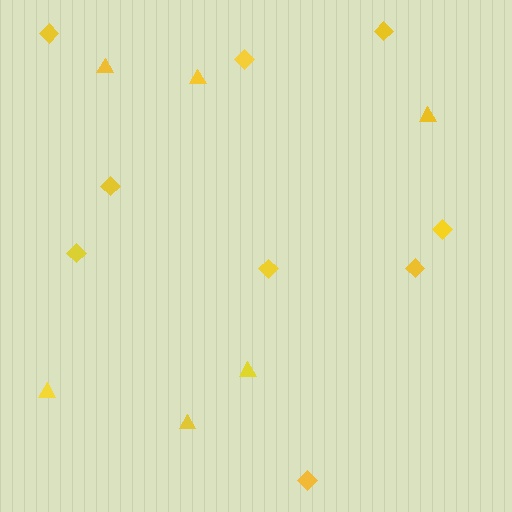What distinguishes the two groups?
There are 2 groups: one group of diamonds (9) and one group of triangles (6).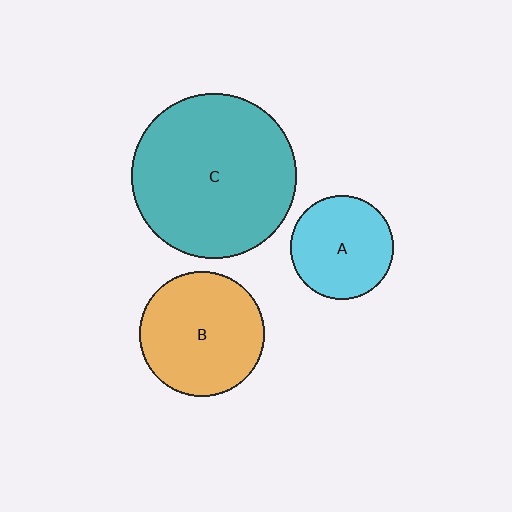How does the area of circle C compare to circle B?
Approximately 1.8 times.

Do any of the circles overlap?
No, none of the circles overlap.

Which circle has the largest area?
Circle C (teal).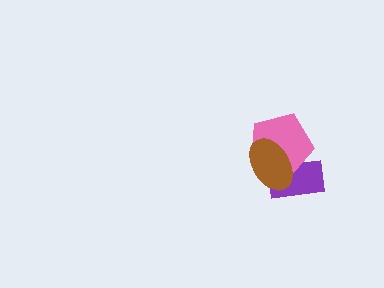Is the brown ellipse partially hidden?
No, no other shape covers it.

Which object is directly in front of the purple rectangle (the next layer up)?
The pink pentagon is directly in front of the purple rectangle.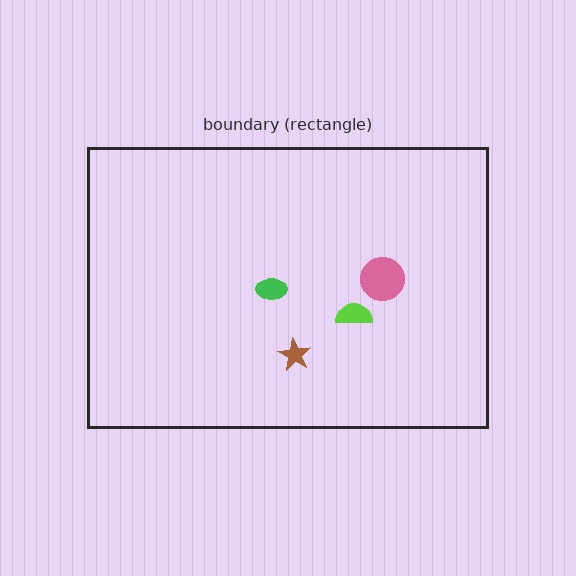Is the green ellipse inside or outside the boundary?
Inside.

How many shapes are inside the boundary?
4 inside, 0 outside.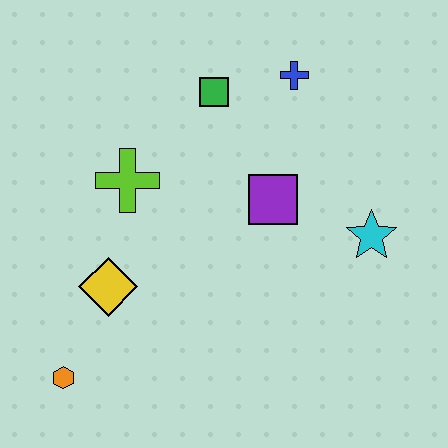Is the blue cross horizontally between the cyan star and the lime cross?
Yes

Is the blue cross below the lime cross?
No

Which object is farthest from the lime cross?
The cyan star is farthest from the lime cross.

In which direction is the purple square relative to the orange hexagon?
The purple square is to the right of the orange hexagon.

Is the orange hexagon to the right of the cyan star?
No